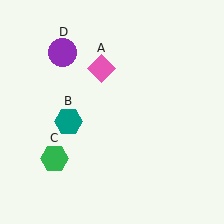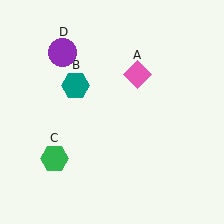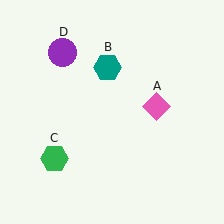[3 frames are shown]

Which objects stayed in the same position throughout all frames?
Green hexagon (object C) and purple circle (object D) remained stationary.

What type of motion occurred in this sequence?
The pink diamond (object A), teal hexagon (object B) rotated clockwise around the center of the scene.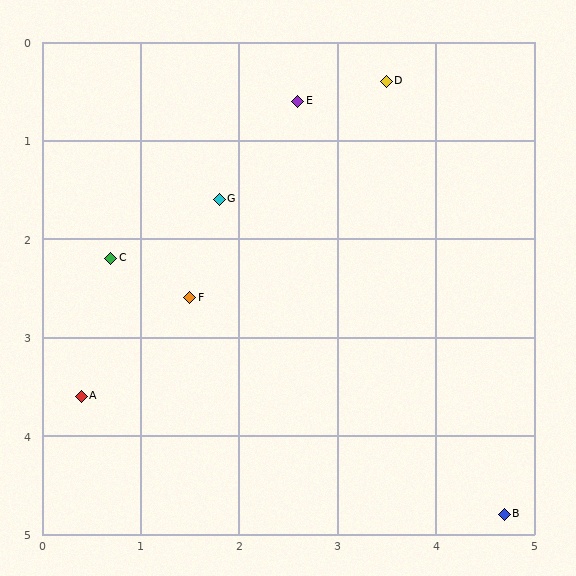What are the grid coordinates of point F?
Point F is at approximately (1.5, 2.6).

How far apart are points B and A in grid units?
Points B and A are about 4.5 grid units apart.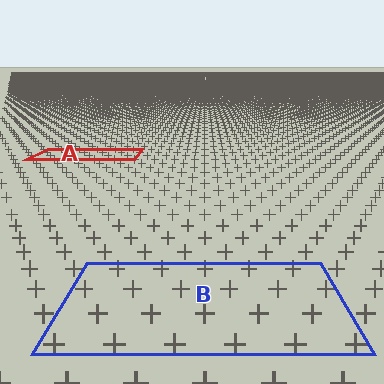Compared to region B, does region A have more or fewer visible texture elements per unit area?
Region A has more texture elements per unit area — they are packed more densely because it is farther away.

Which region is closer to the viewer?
Region B is closer. The texture elements there are larger and more spread out.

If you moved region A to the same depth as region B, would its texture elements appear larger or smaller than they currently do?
They would appear larger. At a closer depth, the same texture elements are projected at a bigger on-screen size.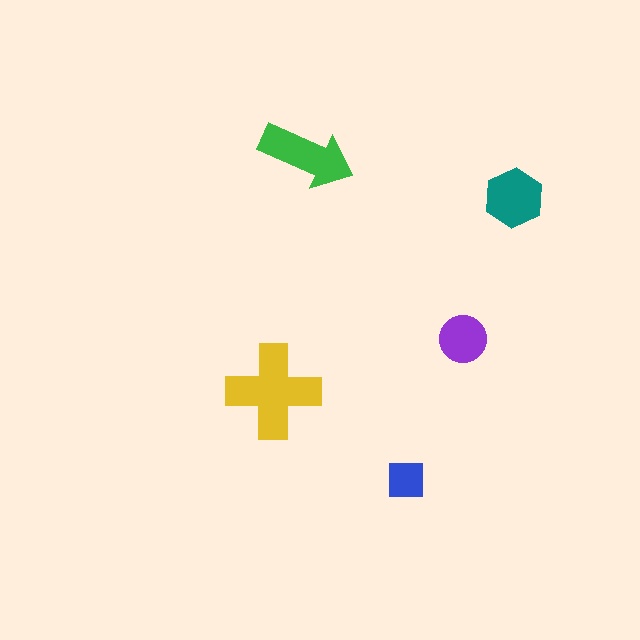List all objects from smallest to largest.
The blue square, the purple circle, the teal hexagon, the green arrow, the yellow cross.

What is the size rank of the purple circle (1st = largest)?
4th.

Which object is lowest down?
The blue square is bottommost.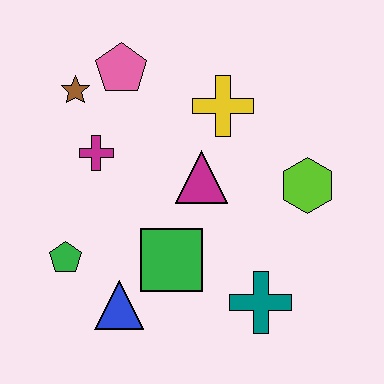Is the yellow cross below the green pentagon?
No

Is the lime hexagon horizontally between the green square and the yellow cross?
No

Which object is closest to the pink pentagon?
The brown star is closest to the pink pentagon.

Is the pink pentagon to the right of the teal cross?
No